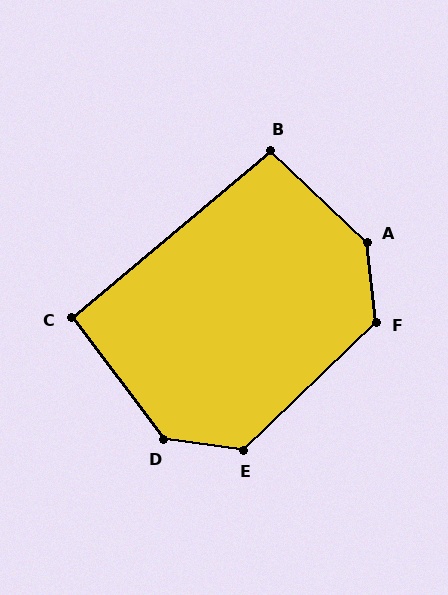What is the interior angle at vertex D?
Approximately 135 degrees (obtuse).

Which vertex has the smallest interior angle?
C, at approximately 93 degrees.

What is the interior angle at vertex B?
Approximately 97 degrees (obtuse).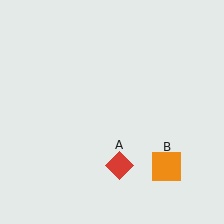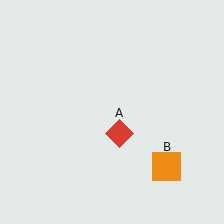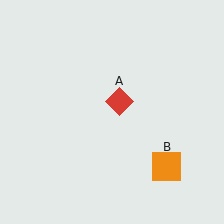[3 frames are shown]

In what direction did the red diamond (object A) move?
The red diamond (object A) moved up.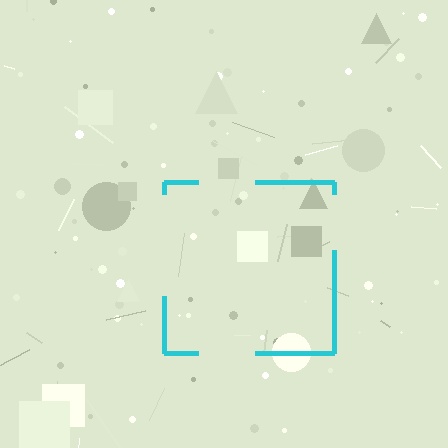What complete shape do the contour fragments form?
The contour fragments form a square.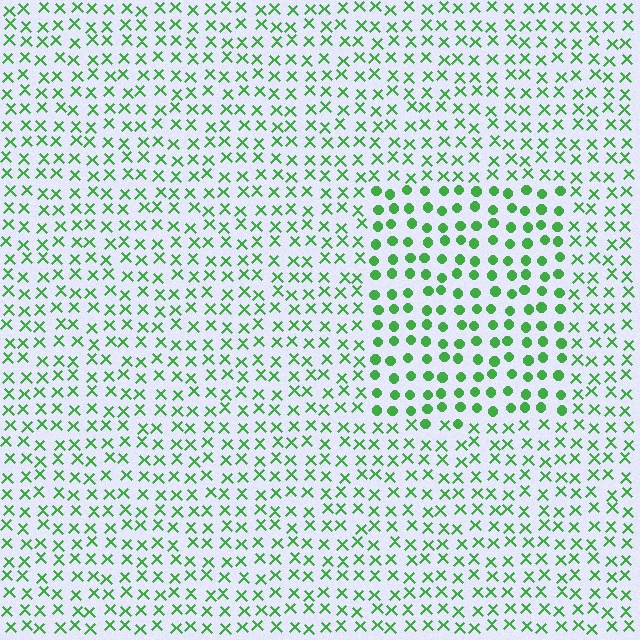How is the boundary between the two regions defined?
The boundary is defined by a change in element shape: circles inside vs. X marks outside. All elements share the same color and spacing.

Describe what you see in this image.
The image is filled with small green elements arranged in a uniform grid. A rectangle-shaped region contains circles, while the surrounding area contains X marks. The boundary is defined purely by the change in element shape.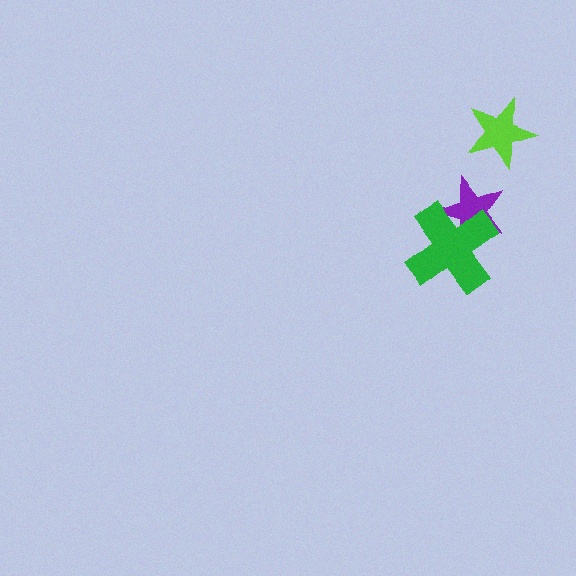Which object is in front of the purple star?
The green cross is in front of the purple star.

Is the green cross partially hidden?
No, no other shape covers it.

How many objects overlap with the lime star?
0 objects overlap with the lime star.